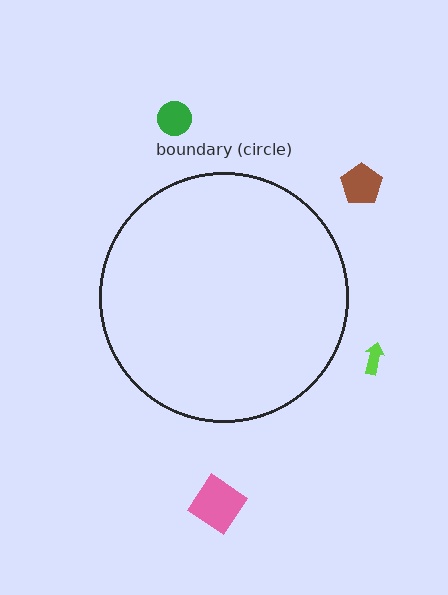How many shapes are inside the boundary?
0 inside, 4 outside.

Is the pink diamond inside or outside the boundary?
Outside.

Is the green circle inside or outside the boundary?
Outside.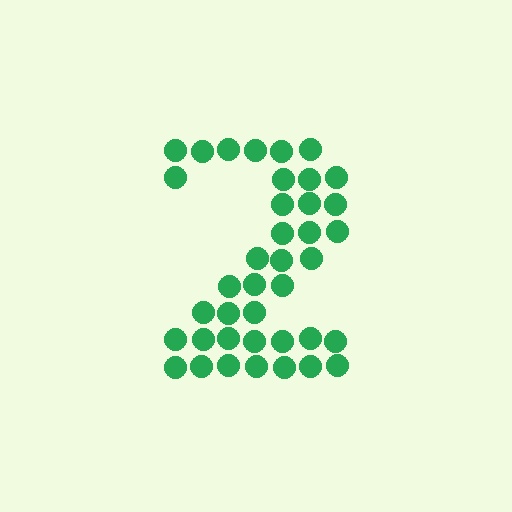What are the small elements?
The small elements are circles.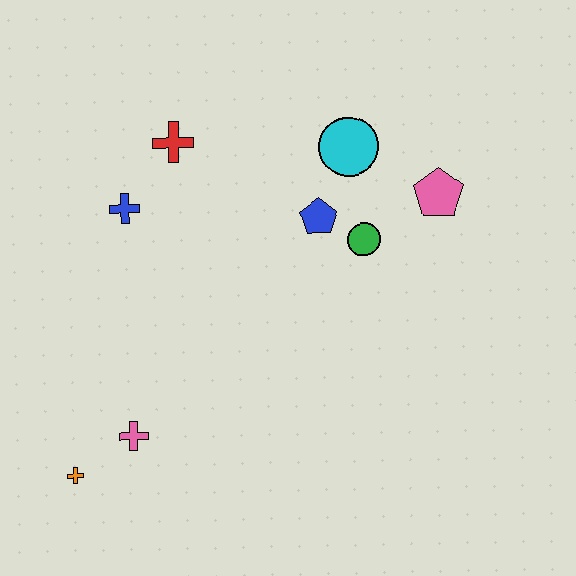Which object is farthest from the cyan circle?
The orange cross is farthest from the cyan circle.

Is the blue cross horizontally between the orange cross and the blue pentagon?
Yes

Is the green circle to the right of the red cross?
Yes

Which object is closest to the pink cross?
The orange cross is closest to the pink cross.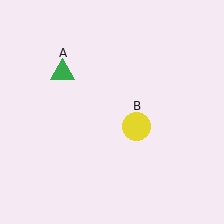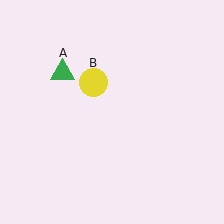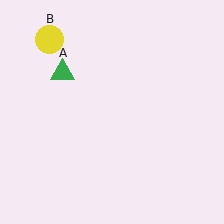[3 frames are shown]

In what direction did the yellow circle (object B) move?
The yellow circle (object B) moved up and to the left.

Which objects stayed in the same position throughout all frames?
Green triangle (object A) remained stationary.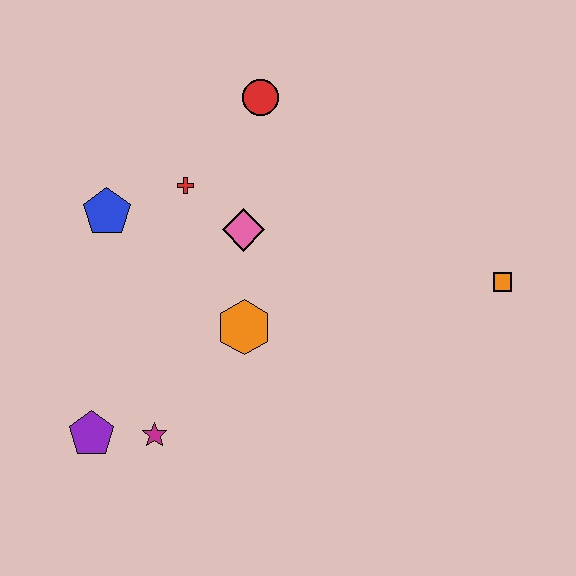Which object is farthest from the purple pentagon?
The orange square is farthest from the purple pentagon.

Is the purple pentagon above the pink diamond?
No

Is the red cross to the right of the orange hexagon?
No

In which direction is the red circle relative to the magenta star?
The red circle is above the magenta star.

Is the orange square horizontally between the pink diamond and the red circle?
No